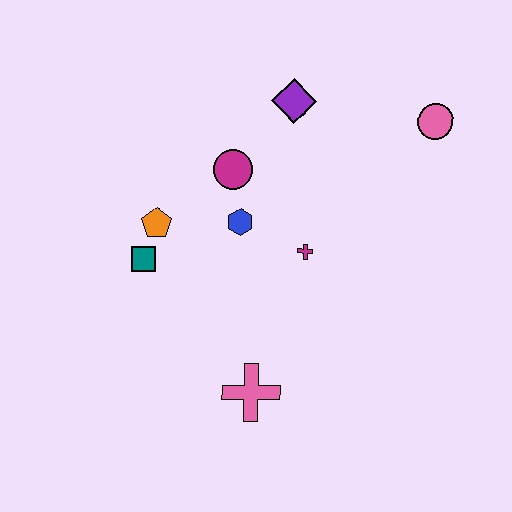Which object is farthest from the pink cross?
The pink circle is farthest from the pink cross.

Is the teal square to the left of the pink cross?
Yes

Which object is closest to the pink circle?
The purple diamond is closest to the pink circle.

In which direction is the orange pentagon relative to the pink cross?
The orange pentagon is above the pink cross.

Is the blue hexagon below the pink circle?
Yes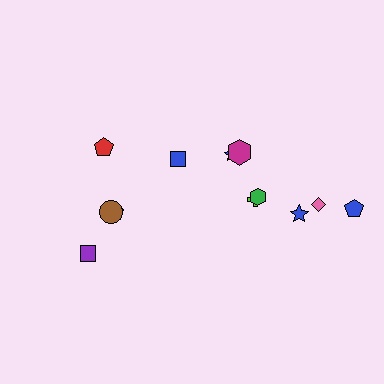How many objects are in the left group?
There are 4 objects.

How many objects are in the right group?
There are 8 objects.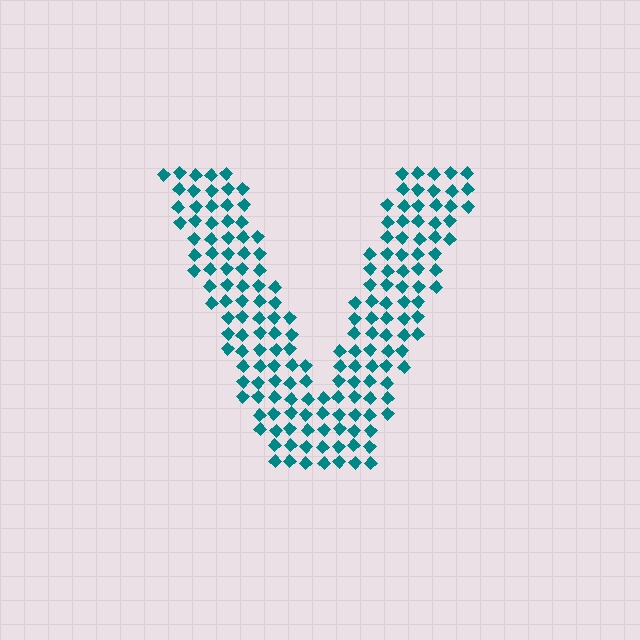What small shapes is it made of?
It is made of small diamonds.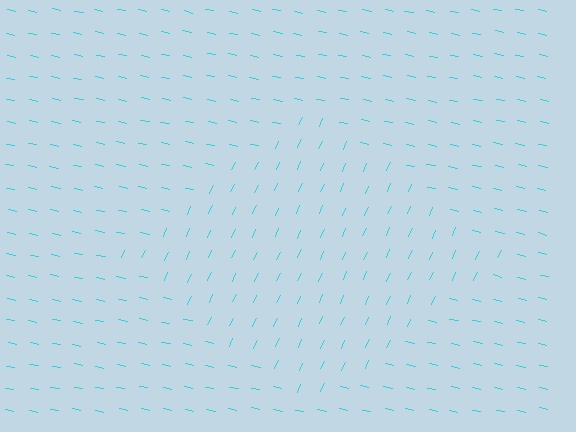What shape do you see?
I see a diamond.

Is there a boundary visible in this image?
Yes, there is a texture boundary formed by a change in line orientation.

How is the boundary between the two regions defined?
The boundary is defined purely by a change in line orientation (approximately 77 degrees difference). All lines are the same color and thickness.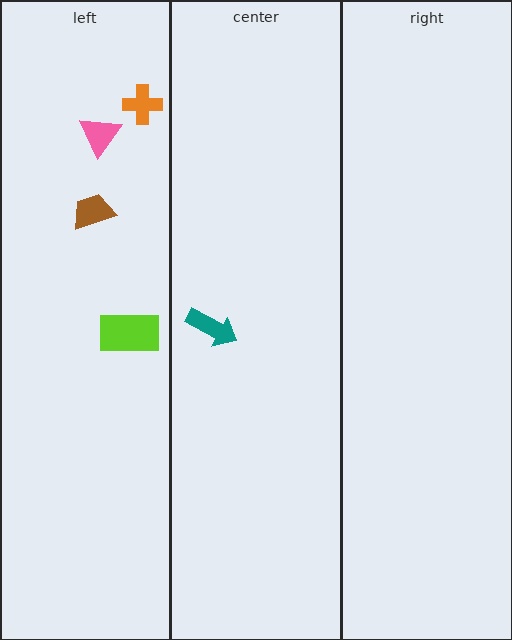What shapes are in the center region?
The teal arrow.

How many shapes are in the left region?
4.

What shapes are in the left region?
The pink triangle, the brown trapezoid, the orange cross, the lime rectangle.